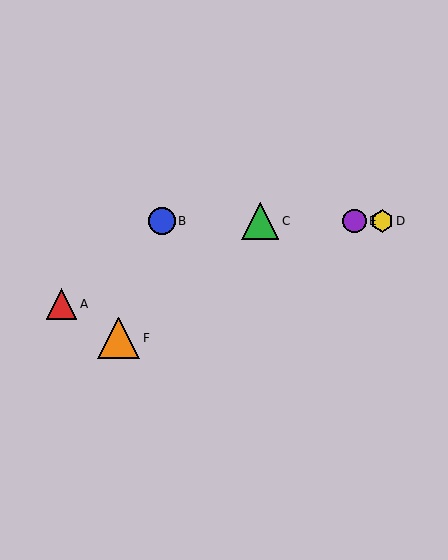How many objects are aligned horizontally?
4 objects (B, C, D, E) are aligned horizontally.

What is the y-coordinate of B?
Object B is at y≈221.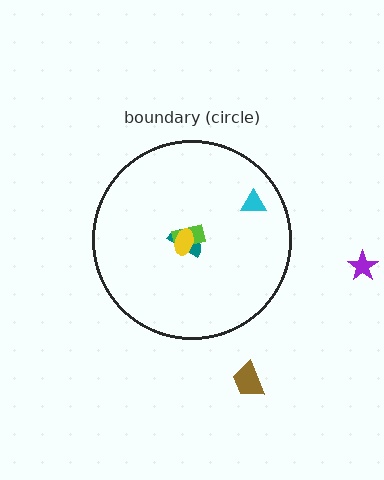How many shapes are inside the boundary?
4 inside, 2 outside.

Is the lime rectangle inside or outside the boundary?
Inside.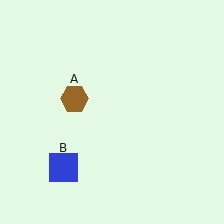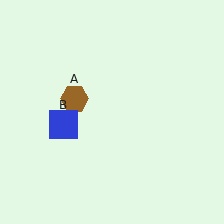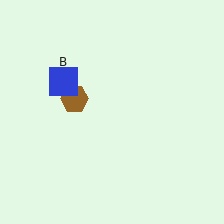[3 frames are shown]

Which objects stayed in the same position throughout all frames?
Brown hexagon (object A) remained stationary.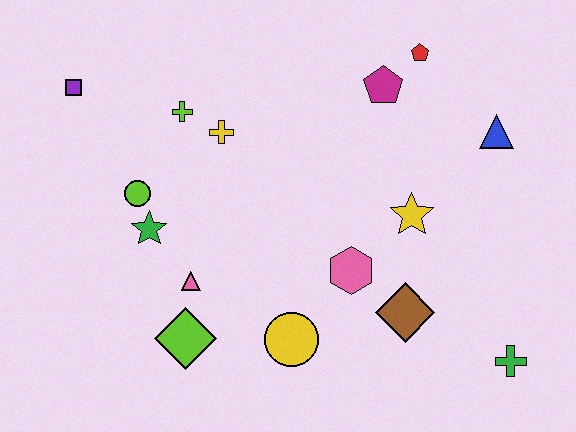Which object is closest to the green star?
The lime circle is closest to the green star.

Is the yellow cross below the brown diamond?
No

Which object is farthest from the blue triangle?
The purple square is farthest from the blue triangle.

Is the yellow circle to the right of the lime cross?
Yes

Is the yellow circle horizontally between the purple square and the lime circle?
No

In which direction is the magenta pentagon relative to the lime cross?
The magenta pentagon is to the right of the lime cross.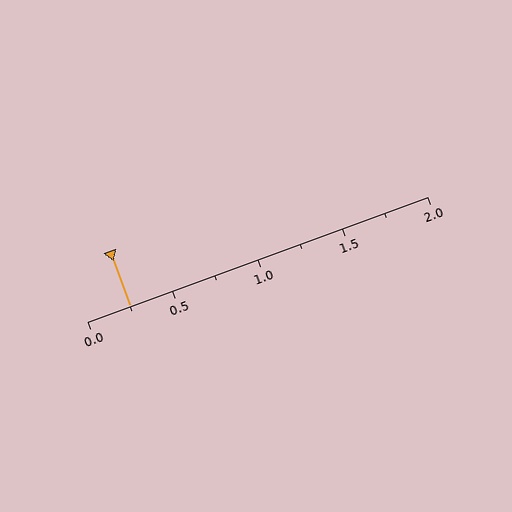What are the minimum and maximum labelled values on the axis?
The axis runs from 0.0 to 2.0.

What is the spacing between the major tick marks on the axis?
The major ticks are spaced 0.5 apart.